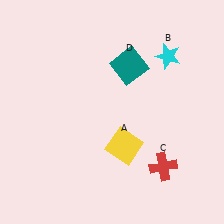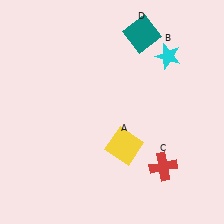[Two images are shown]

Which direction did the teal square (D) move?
The teal square (D) moved up.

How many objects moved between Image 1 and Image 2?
1 object moved between the two images.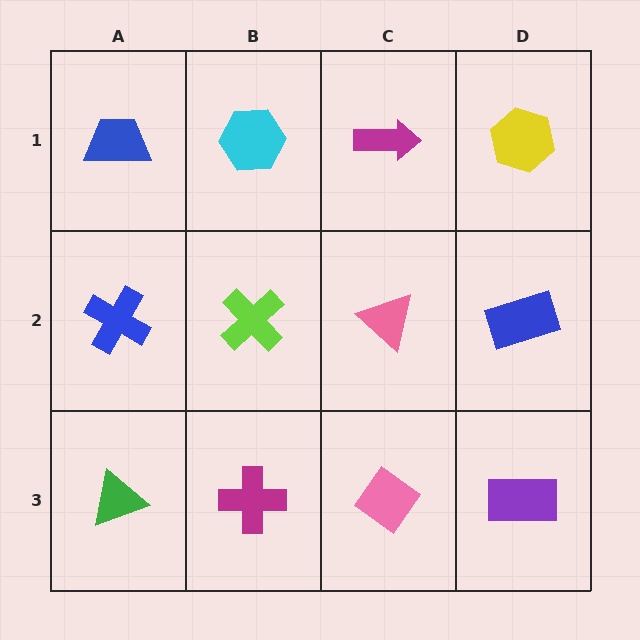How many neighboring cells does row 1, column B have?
3.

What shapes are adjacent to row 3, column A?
A blue cross (row 2, column A), a magenta cross (row 3, column B).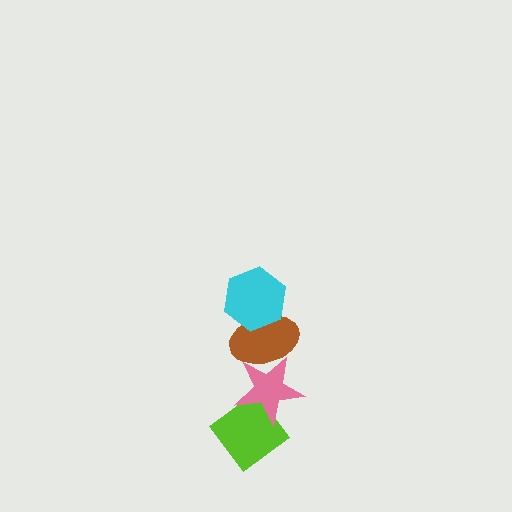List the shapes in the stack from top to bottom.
From top to bottom: the cyan hexagon, the brown ellipse, the pink star, the lime diamond.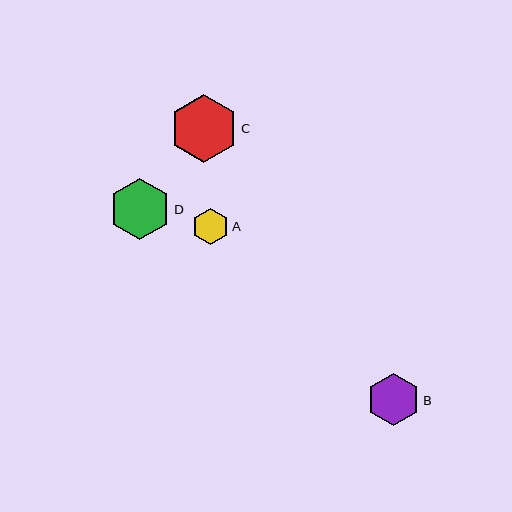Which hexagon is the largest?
Hexagon C is the largest with a size of approximately 68 pixels.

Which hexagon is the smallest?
Hexagon A is the smallest with a size of approximately 36 pixels.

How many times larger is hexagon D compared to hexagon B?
Hexagon D is approximately 1.2 times the size of hexagon B.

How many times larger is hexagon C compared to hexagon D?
Hexagon C is approximately 1.1 times the size of hexagon D.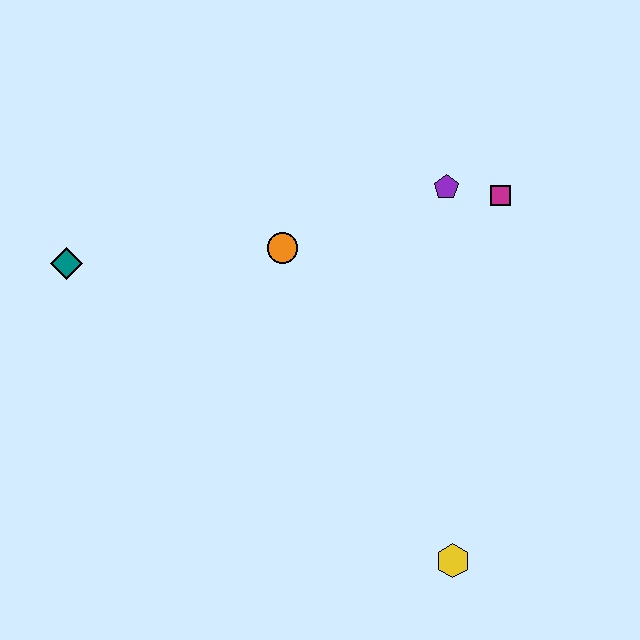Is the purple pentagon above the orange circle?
Yes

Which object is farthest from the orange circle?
The yellow hexagon is farthest from the orange circle.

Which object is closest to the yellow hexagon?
The orange circle is closest to the yellow hexagon.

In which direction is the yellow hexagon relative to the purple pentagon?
The yellow hexagon is below the purple pentagon.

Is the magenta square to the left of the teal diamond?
No